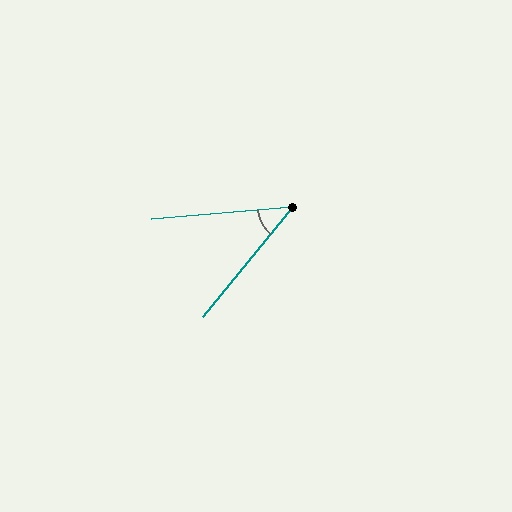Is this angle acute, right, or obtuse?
It is acute.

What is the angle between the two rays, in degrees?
Approximately 45 degrees.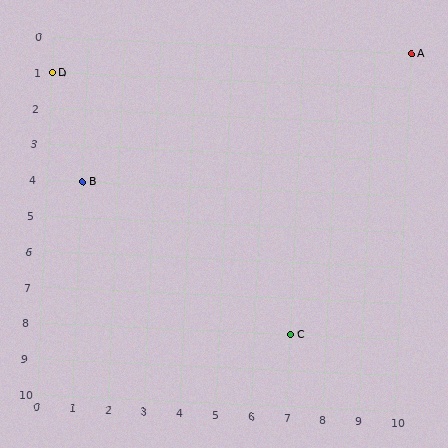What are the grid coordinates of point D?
Point D is at grid coordinates (0, 1).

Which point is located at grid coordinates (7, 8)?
Point C is at (7, 8).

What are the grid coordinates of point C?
Point C is at grid coordinates (7, 8).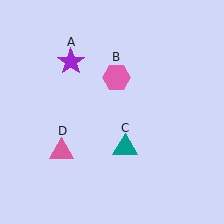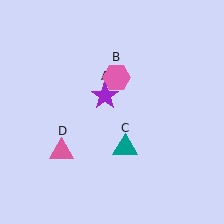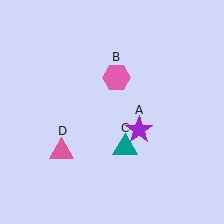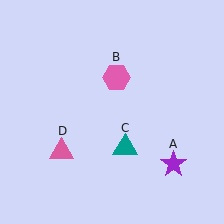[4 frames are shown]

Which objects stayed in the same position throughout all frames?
Pink hexagon (object B) and teal triangle (object C) and pink triangle (object D) remained stationary.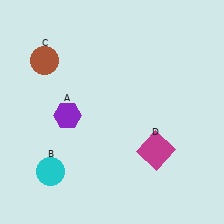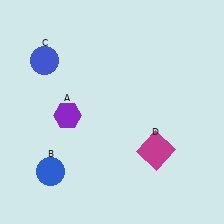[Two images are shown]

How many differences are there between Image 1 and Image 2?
There are 2 differences between the two images.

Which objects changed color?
B changed from cyan to blue. C changed from brown to blue.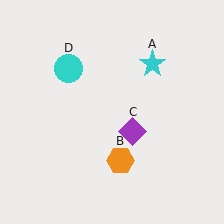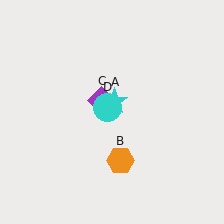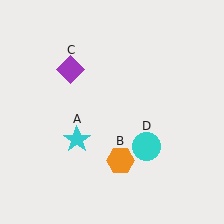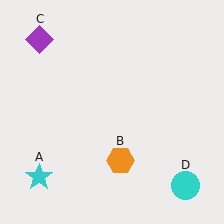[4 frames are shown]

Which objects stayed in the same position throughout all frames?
Orange hexagon (object B) remained stationary.